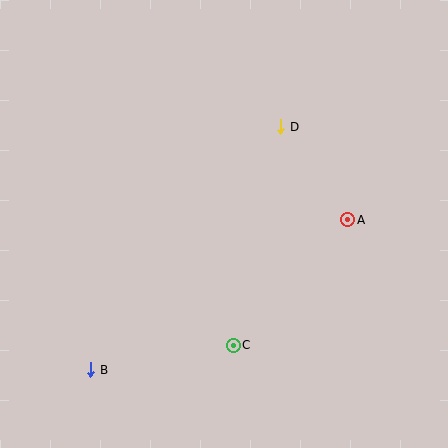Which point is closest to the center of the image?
Point D at (281, 127) is closest to the center.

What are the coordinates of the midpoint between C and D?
The midpoint between C and D is at (257, 236).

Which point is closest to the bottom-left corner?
Point B is closest to the bottom-left corner.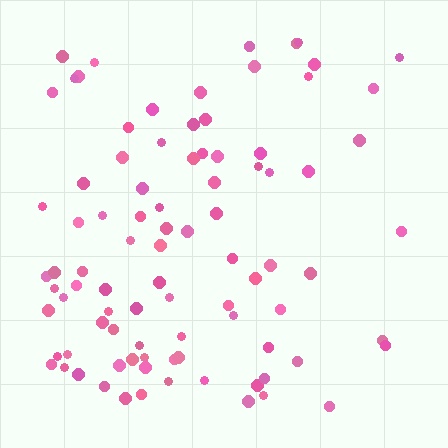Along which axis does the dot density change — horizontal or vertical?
Horizontal.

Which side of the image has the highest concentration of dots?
The left.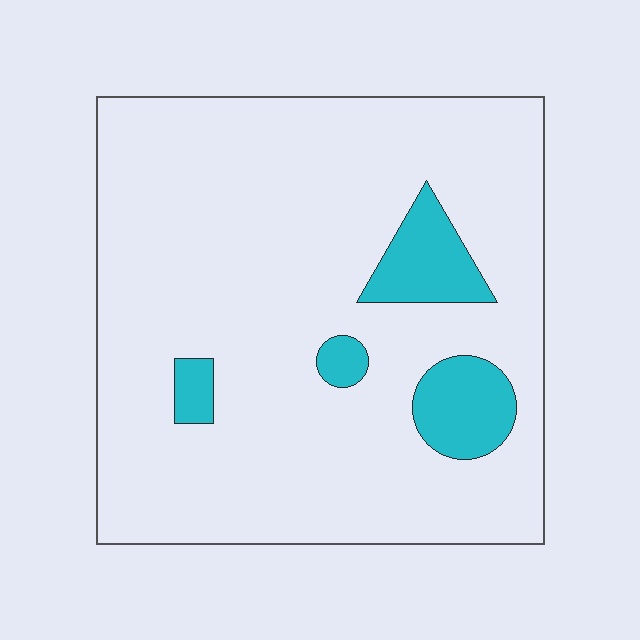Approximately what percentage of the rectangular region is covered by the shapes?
Approximately 10%.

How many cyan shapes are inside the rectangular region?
4.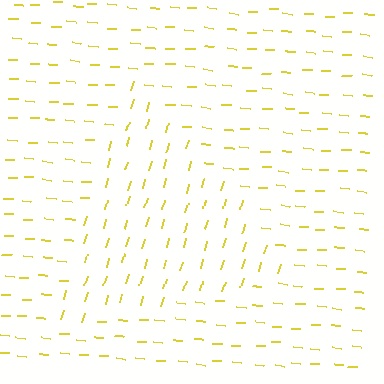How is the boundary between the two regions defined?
The boundary is defined purely by a change in line orientation (approximately 77 degrees difference). All lines are the same color and thickness.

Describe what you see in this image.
The image is filled with small yellow line segments. A triangle region in the image has lines oriented differently from the surrounding lines, creating a visible texture boundary.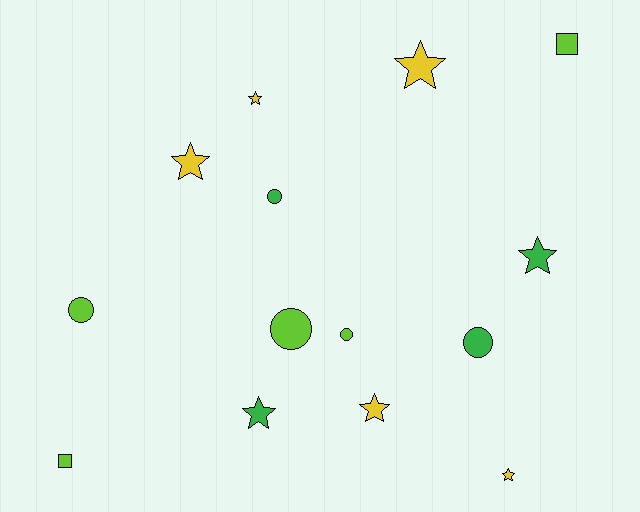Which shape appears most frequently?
Star, with 7 objects.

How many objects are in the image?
There are 14 objects.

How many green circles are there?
There are 2 green circles.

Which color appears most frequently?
Yellow, with 5 objects.